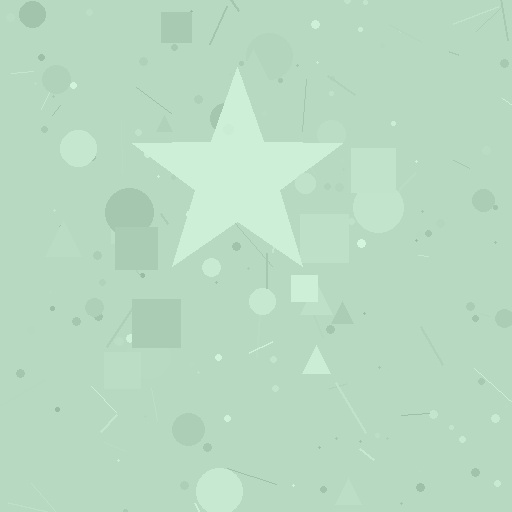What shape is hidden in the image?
A star is hidden in the image.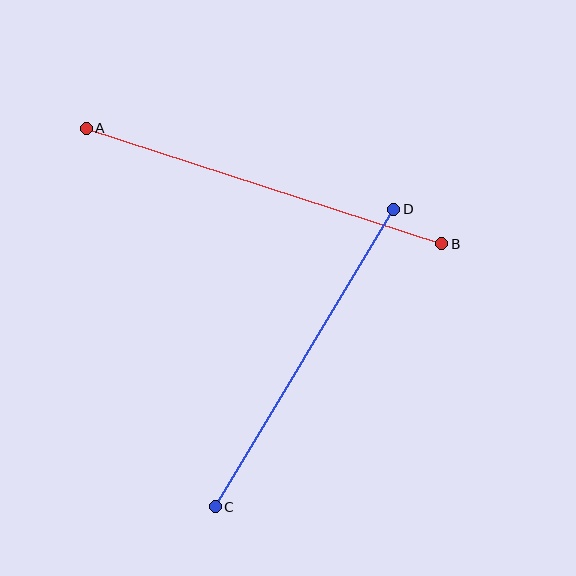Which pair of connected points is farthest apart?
Points A and B are farthest apart.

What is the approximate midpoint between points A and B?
The midpoint is at approximately (264, 186) pixels.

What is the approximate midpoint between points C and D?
The midpoint is at approximately (304, 358) pixels.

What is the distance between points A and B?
The distance is approximately 374 pixels.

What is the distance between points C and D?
The distance is approximately 347 pixels.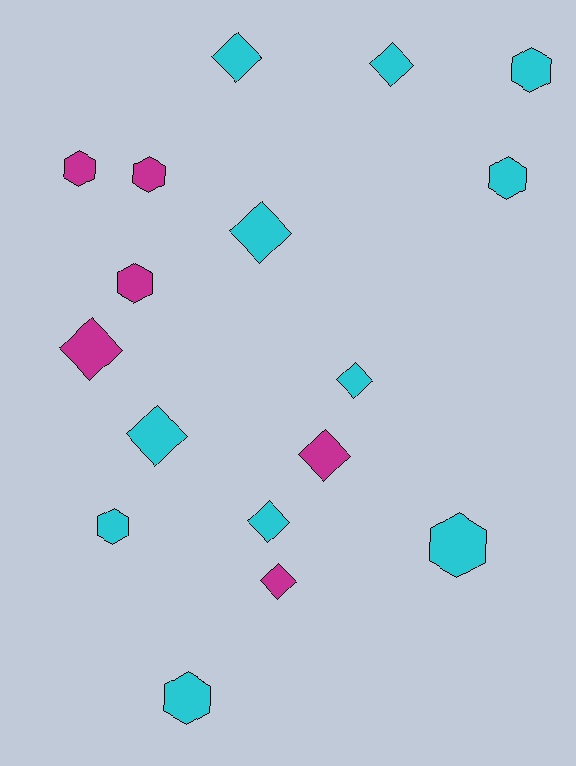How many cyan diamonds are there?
There are 6 cyan diamonds.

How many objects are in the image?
There are 17 objects.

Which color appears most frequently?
Cyan, with 11 objects.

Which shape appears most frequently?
Diamond, with 9 objects.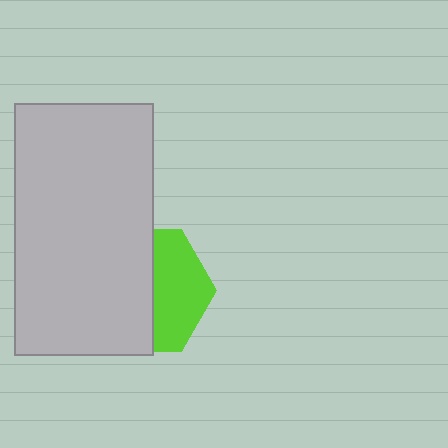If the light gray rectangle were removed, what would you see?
You would see the complete lime hexagon.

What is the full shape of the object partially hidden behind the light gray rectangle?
The partially hidden object is a lime hexagon.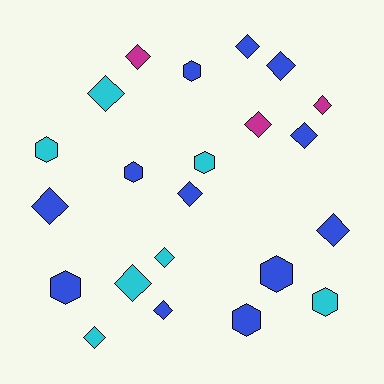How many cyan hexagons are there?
There are 3 cyan hexagons.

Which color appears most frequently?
Blue, with 12 objects.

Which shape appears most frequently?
Diamond, with 14 objects.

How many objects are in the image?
There are 22 objects.